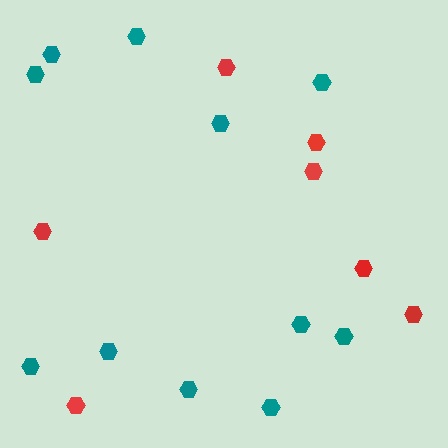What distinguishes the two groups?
There are 2 groups: one group of red hexagons (7) and one group of teal hexagons (11).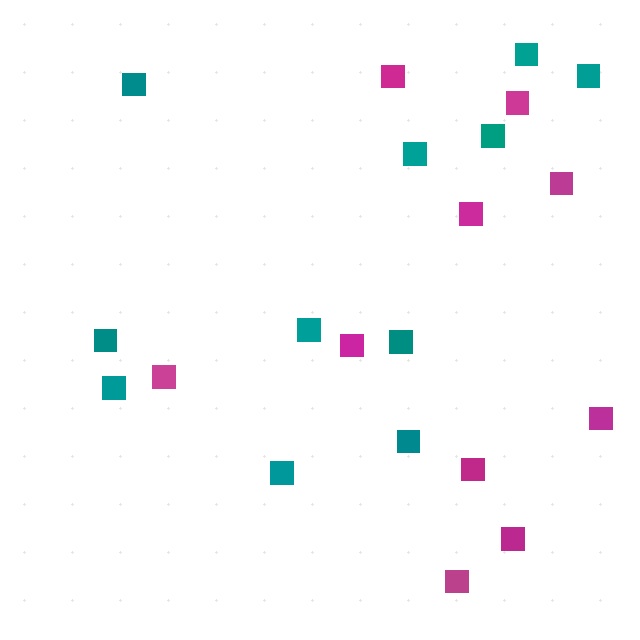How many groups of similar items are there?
There are 2 groups: one group of magenta squares (10) and one group of teal squares (11).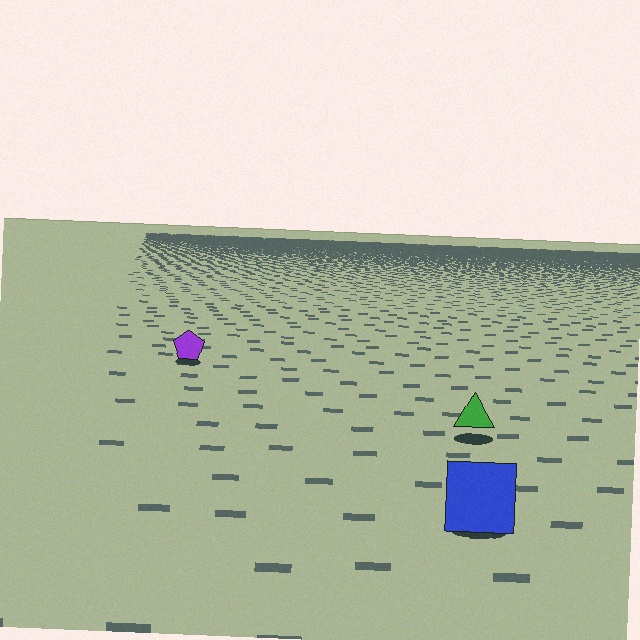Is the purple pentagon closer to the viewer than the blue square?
No. The blue square is closer — you can tell from the texture gradient: the ground texture is coarser near it.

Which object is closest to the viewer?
The blue square is closest. The texture marks near it are larger and more spread out.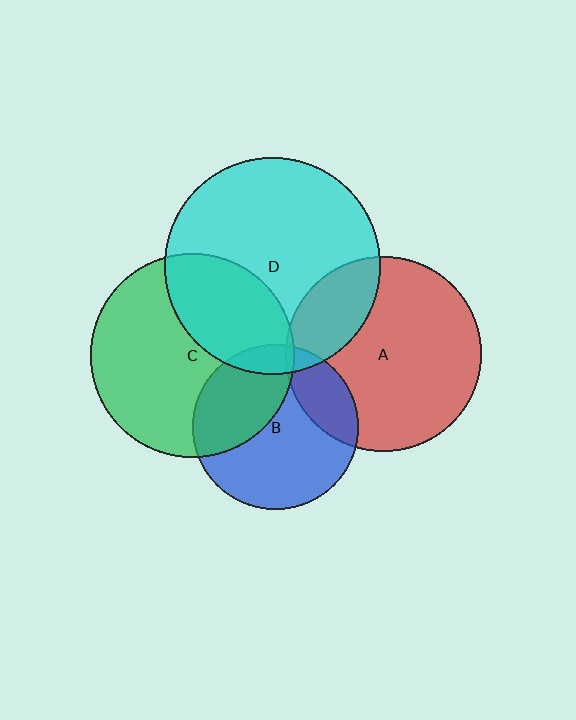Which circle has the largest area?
Circle D (cyan).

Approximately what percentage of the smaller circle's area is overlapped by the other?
Approximately 35%.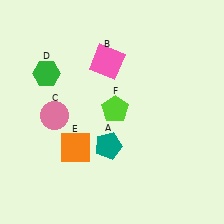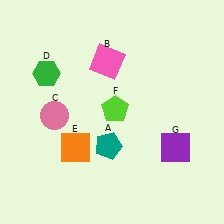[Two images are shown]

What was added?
A purple square (G) was added in Image 2.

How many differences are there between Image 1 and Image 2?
There is 1 difference between the two images.